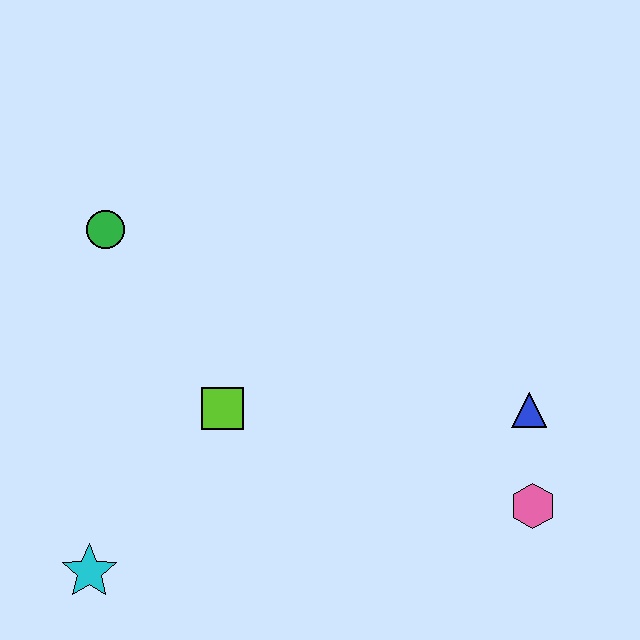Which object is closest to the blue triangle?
The pink hexagon is closest to the blue triangle.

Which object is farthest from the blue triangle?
The cyan star is farthest from the blue triangle.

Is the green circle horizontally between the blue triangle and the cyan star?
Yes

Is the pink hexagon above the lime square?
No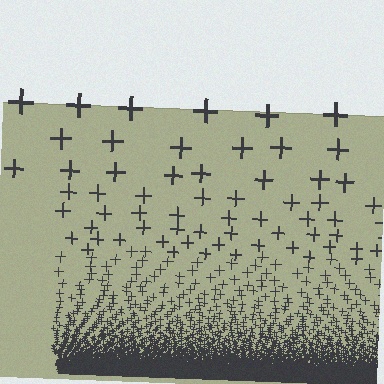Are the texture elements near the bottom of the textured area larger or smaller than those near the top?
Smaller. The gradient is inverted — elements near the bottom are smaller and denser.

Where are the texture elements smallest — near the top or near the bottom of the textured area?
Near the bottom.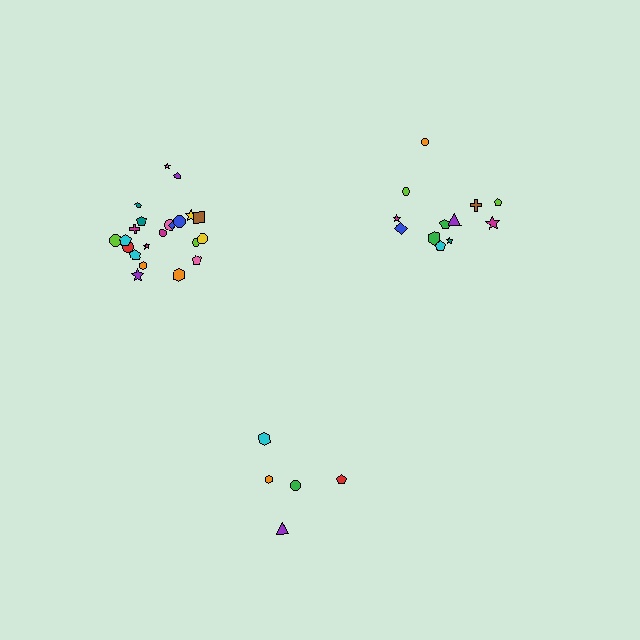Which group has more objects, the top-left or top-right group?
The top-left group.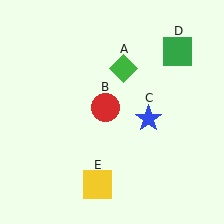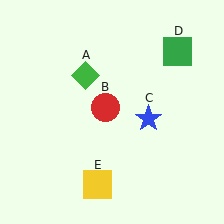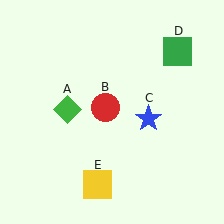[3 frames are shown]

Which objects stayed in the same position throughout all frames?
Red circle (object B) and blue star (object C) and green square (object D) and yellow square (object E) remained stationary.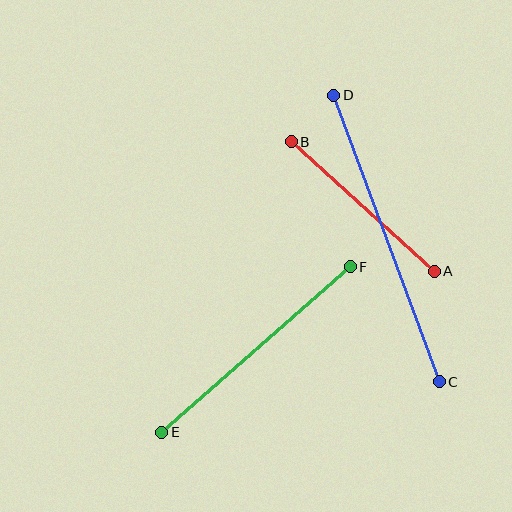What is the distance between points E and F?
The distance is approximately 251 pixels.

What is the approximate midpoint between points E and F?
The midpoint is at approximately (256, 350) pixels.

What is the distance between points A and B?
The distance is approximately 193 pixels.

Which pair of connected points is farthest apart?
Points C and D are farthest apart.